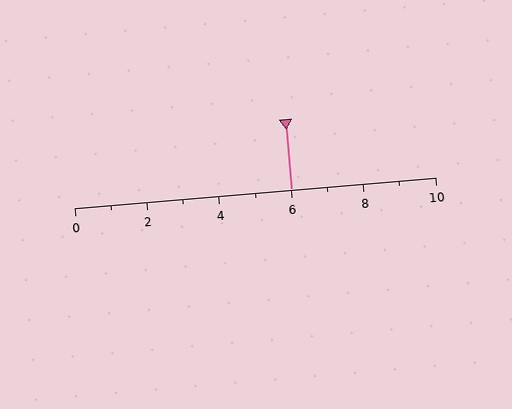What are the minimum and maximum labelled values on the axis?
The axis runs from 0 to 10.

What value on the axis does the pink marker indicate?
The marker indicates approximately 6.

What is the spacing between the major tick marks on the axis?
The major ticks are spaced 2 apart.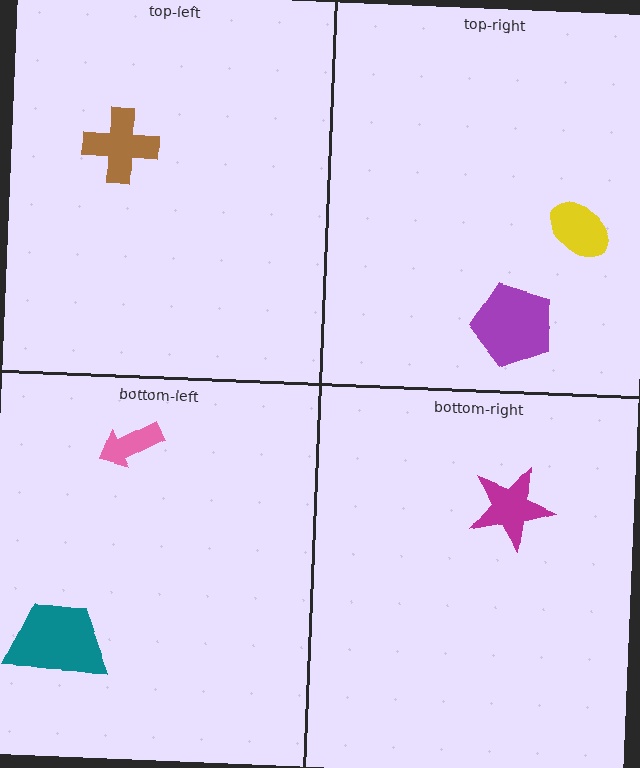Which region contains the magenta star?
The bottom-right region.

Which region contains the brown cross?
The top-left region.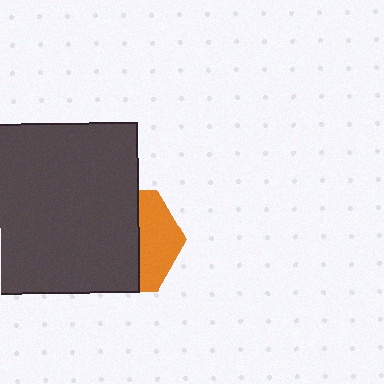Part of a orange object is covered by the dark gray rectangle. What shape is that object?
It is a hexagon.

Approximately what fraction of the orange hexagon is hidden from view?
Roughly 64% of the orange hexagon is hidden behind the dark gray rectangle.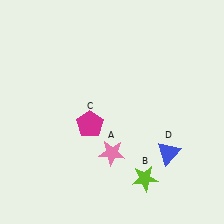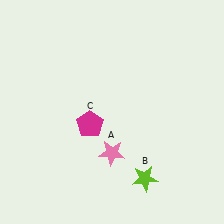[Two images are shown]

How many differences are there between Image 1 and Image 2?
There is 1 difference between the two images.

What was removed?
The blue triangle (D) was removed in Image 2.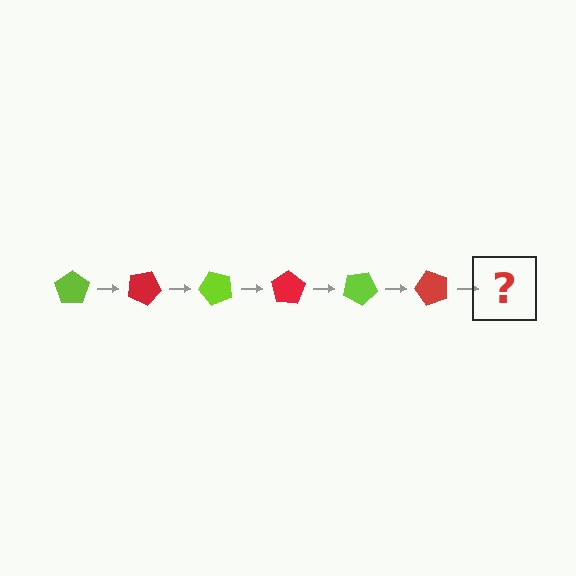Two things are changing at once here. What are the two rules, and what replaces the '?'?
The two rules are that it rotates 25 degrees each step and the color cycles through lime and red. The '?' should be a lime pentagon, rotated 150 degrees from the start.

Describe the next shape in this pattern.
It should be a lime pentagon, rotated 150 degrees from the start.